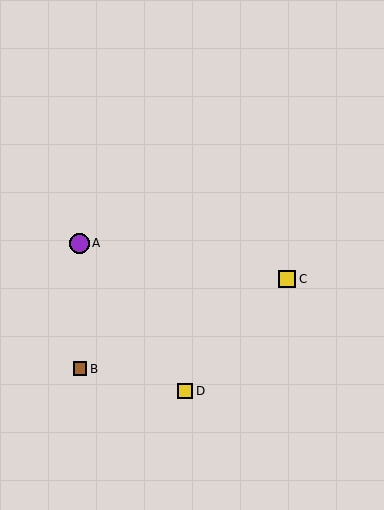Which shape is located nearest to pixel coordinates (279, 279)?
The yellow square (labeled C) at (287, 279) is nearest to that location.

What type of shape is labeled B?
Shape B is a brown square.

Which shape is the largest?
The purple circle (labeled A) is the largest.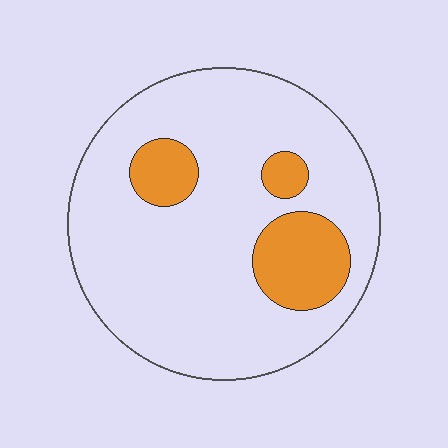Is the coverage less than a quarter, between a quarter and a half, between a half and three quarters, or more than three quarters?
Less than a quarter.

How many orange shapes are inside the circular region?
3.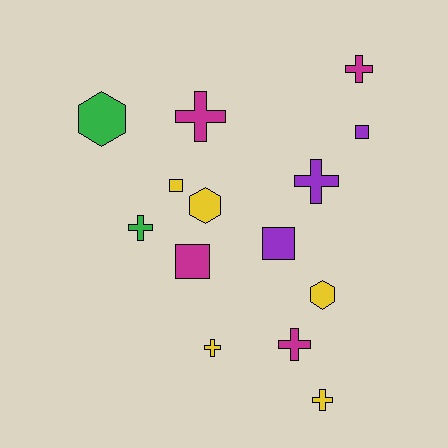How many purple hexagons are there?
There are no purple hexagons.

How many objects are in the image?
There are 14 objects.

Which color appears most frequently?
Yellow, with 5 objects.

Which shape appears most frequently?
Cross, with 7 objects.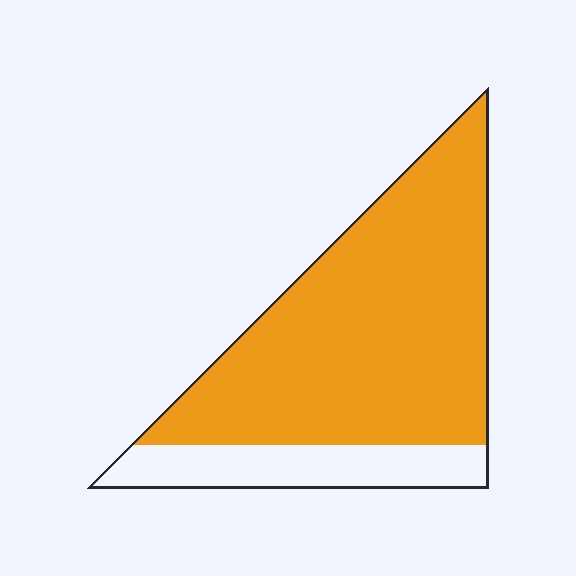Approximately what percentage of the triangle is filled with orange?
Approximately 80%.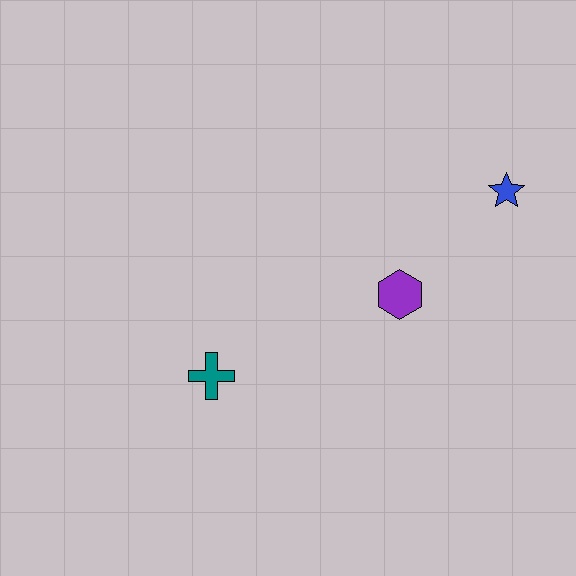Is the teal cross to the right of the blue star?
No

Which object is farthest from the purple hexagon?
The teal cross is farthest from the purple hexagon.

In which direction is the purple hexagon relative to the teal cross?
The purple hexagon is to the right of the teal cross.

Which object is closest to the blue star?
The purple hexagon is closest to the blue star.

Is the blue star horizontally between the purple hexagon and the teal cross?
No